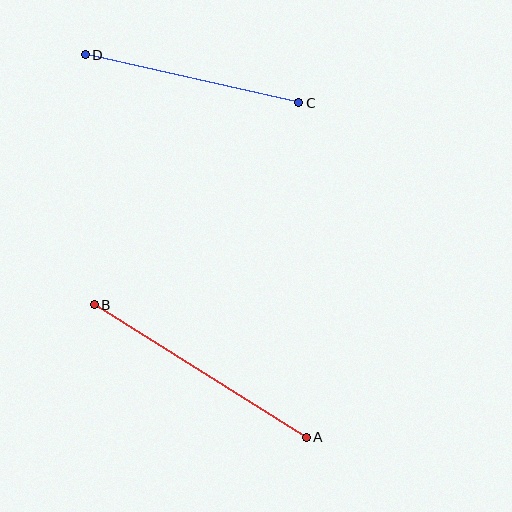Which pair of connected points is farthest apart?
Points A and B are farthest apart.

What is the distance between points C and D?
The distance is approximately 219 pixels.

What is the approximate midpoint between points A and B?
The midpoint is at approximately (200, 371) pixels.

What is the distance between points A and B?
The distance is approximately 250 pixels.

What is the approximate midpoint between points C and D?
The midpoint is at approximately (192, 79) pixels.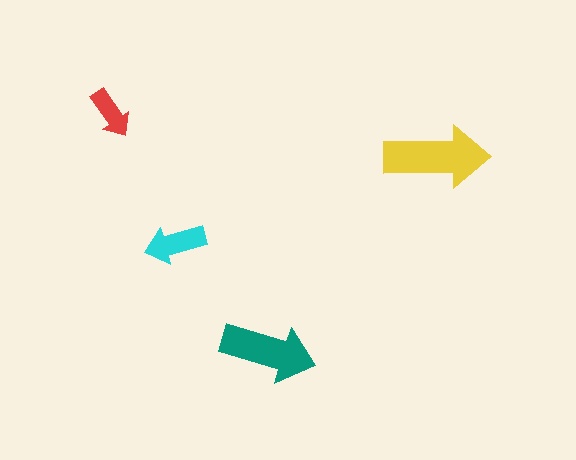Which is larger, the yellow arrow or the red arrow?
The yellow one.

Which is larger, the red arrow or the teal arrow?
The teal one.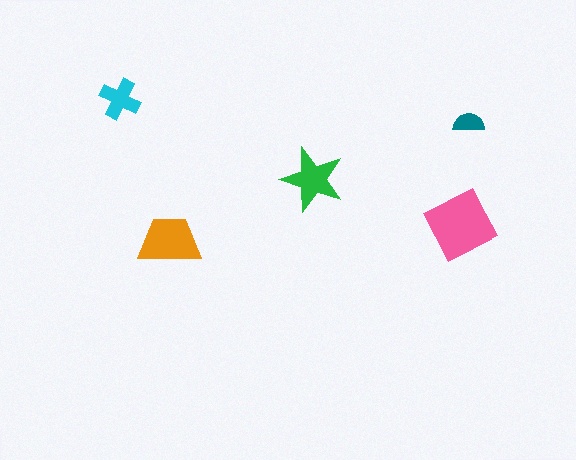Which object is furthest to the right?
The teal semicircle is rightmost.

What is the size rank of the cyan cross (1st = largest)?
4th.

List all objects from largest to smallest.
The pink diamond, the orange trapezoid, the green star, the cyan cross, the teal semicircle.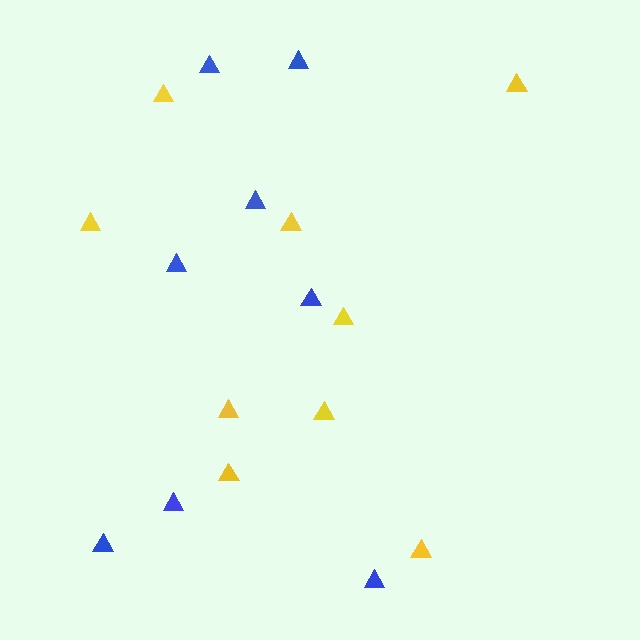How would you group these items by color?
There are 2 groups: one group of yellow triangles (9) and one group of blue triangles (8).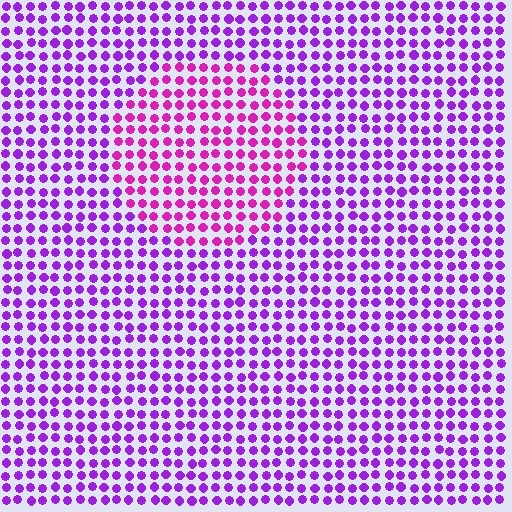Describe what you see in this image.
The image is filled with small purple elements in a uniform arrangement. A circle-shaped region is visible where the elements are tinted to a slightly different hue, forming a subtle color boundary.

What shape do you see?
I see a circle.